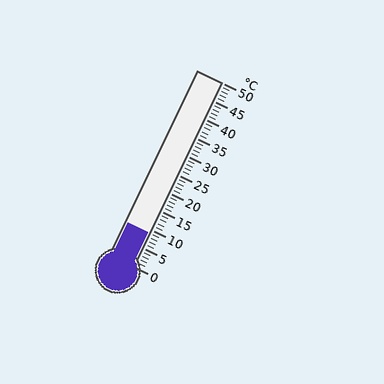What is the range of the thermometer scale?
The thermometer scale ranges from 0°C to 50°C.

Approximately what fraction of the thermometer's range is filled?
The thermometer is filled to approximately 20% of its range.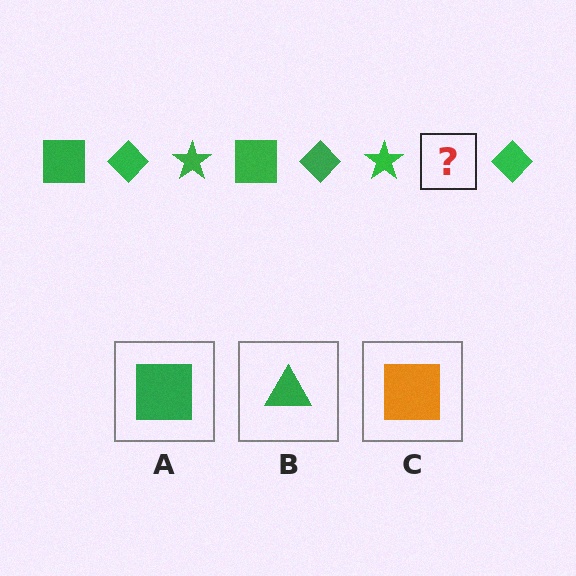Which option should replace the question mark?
Option A.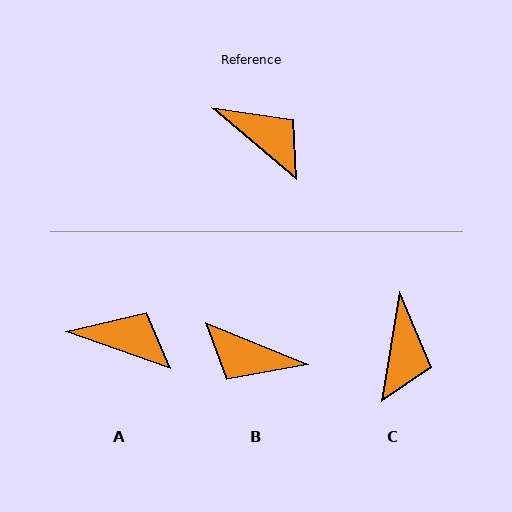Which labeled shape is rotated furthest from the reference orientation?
B, about 161 degrees away.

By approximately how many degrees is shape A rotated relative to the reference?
Approximately 21 degrees counter-clockwise.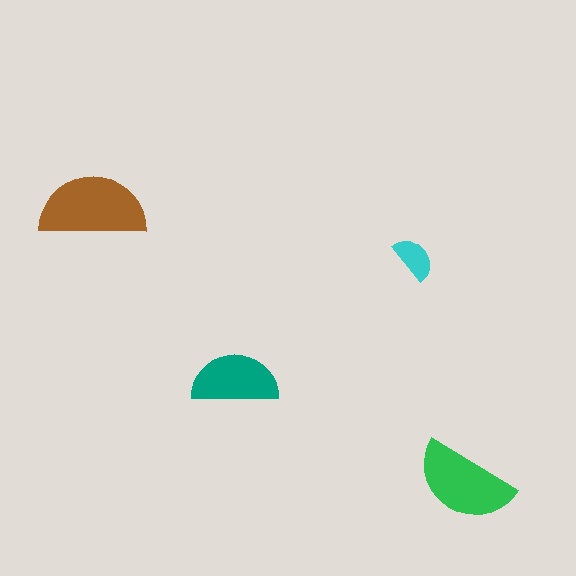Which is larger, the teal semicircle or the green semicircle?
The green one.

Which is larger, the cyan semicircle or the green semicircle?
The green one.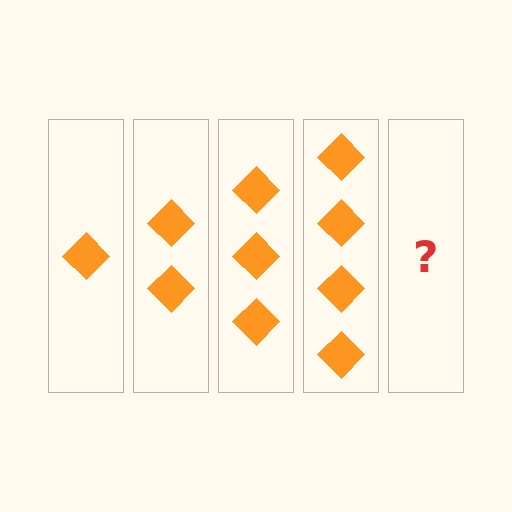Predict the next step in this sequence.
The next step is 5 diamonds.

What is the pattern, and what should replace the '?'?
The pattern is that each step adds one more diamond. The '?' should be 5 diamonds.